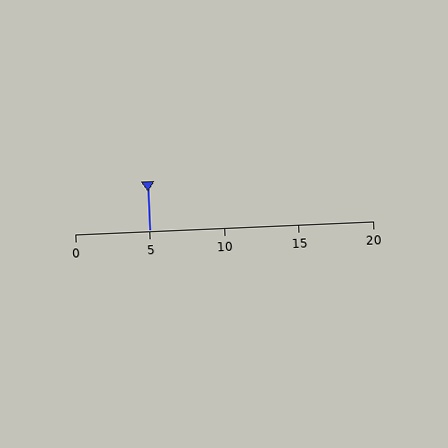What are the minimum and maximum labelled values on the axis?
The axis runs from 0 to 20.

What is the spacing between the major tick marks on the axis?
The major ticks are spaced 5 apart.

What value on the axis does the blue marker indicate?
The marker indicates approximately 5.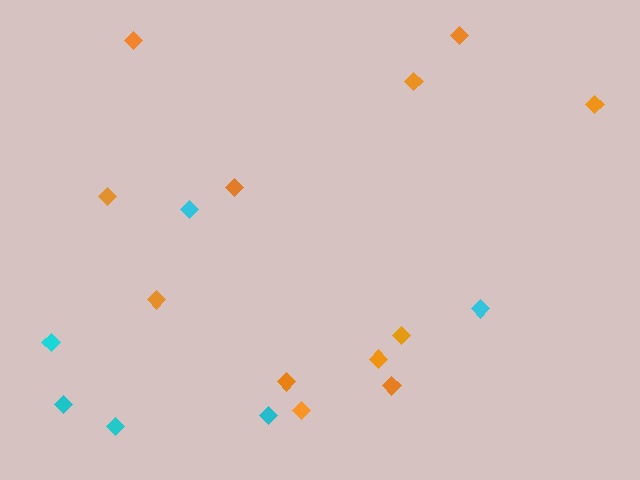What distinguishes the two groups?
There are 2 groups: one group of cyan diamonds (6) and one group of orange diamonds (12).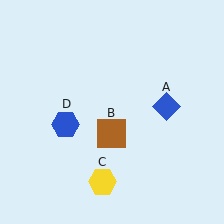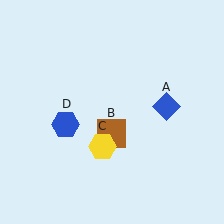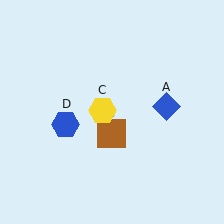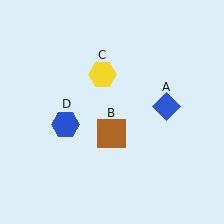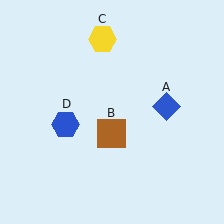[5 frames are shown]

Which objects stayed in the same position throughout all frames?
Blue diamond (object A) and brown square (object B) and blue hexagon (object D) remained stationary.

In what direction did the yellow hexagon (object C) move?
The yellow hexagon (object C) moved up.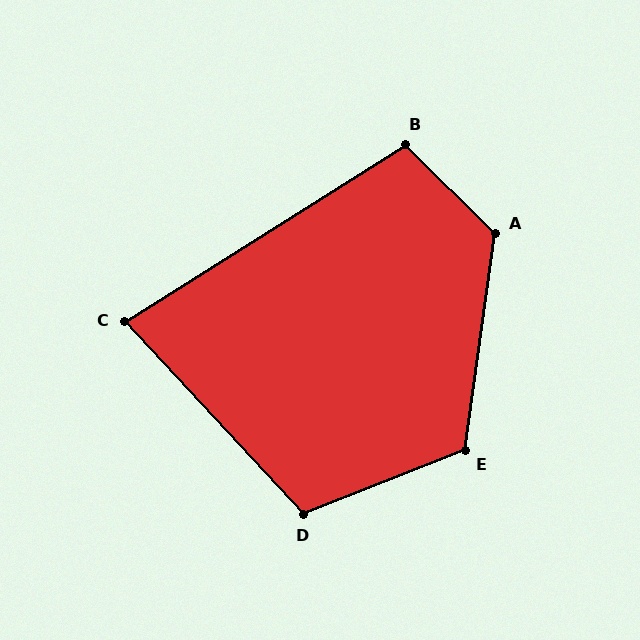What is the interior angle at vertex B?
Approximately 103 degrees (obtuse).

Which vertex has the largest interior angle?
A, at approximately 127 degrees.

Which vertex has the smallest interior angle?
C, at approximately 79 degrees.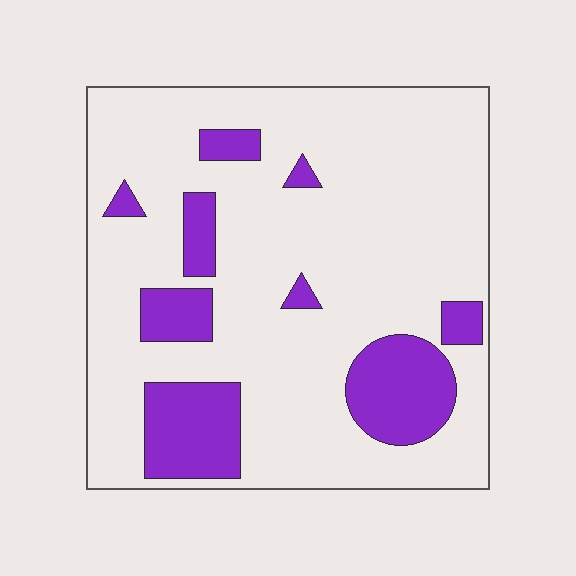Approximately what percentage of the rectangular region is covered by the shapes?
Approximately 20%.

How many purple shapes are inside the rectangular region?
9.